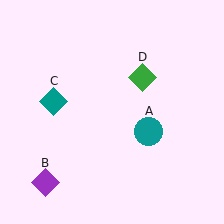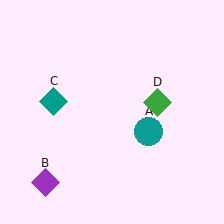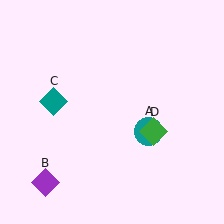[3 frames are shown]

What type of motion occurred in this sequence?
The green diamond (object D) rotated clockwise around the center of the scene.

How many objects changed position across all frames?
1 object changed position: green diamond (object D).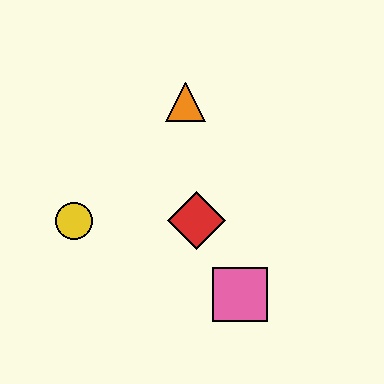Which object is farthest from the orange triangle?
The pink square is farthest from the orange triangle.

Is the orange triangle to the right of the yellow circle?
Yes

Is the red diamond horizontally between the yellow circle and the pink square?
Yes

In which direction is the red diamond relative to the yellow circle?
The red diamond is to the right of the yellow circle.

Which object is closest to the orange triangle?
The red diamond is closest to the orange triangle.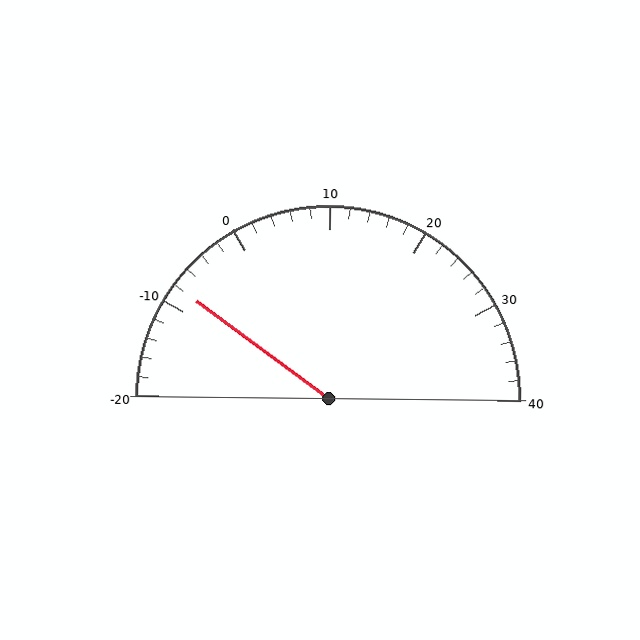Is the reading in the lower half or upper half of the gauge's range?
The reading is in the lower half of the range (-20 to 40).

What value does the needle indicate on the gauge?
The needle indicates approximately -8.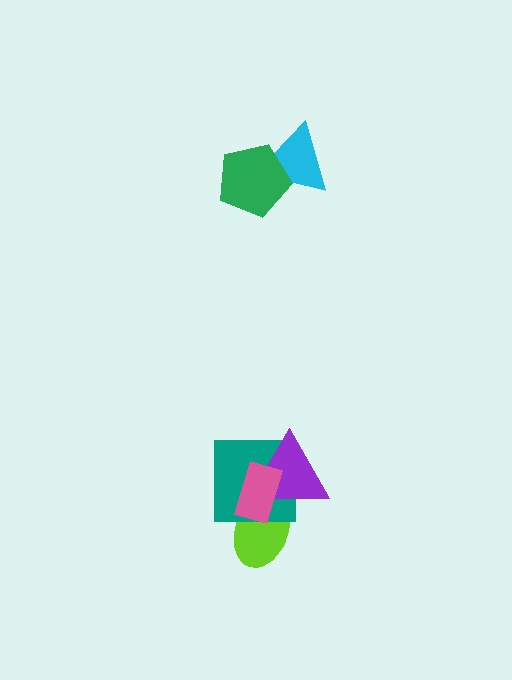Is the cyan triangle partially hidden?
Yes, it is partially covered by another shape.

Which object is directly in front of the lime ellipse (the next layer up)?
The teal square is directly in front of the lime ellipse.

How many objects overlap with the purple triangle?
3 objects overlap with the purple triangle.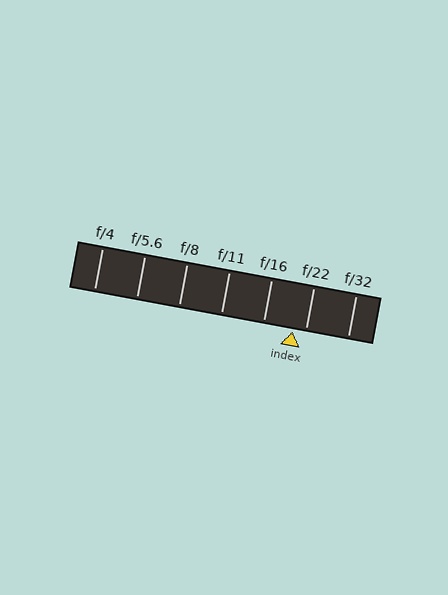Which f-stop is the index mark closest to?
The index mark is closest to f/22.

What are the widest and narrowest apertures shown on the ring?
The widest aperture shown is f/4 and the narrowest is f/32.